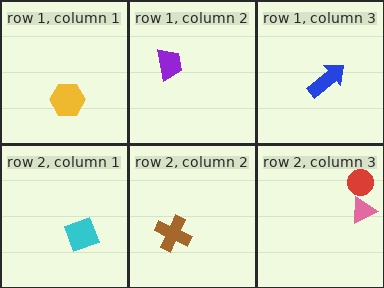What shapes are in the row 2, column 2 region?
The brown cross.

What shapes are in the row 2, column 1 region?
The cyan diamond.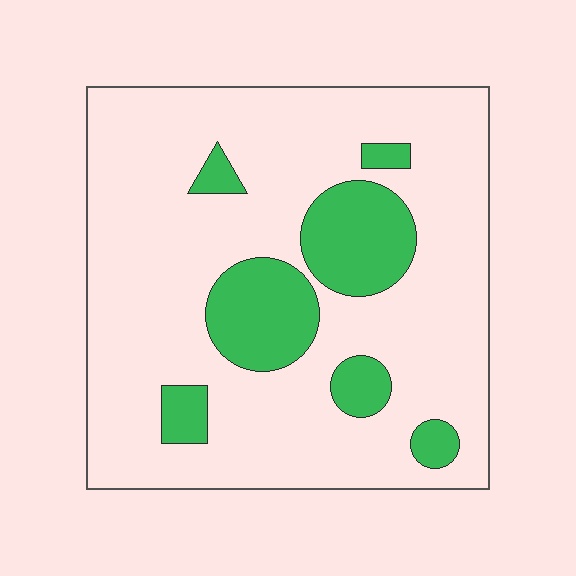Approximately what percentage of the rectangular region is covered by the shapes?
Approximately 20%.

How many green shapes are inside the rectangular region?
7.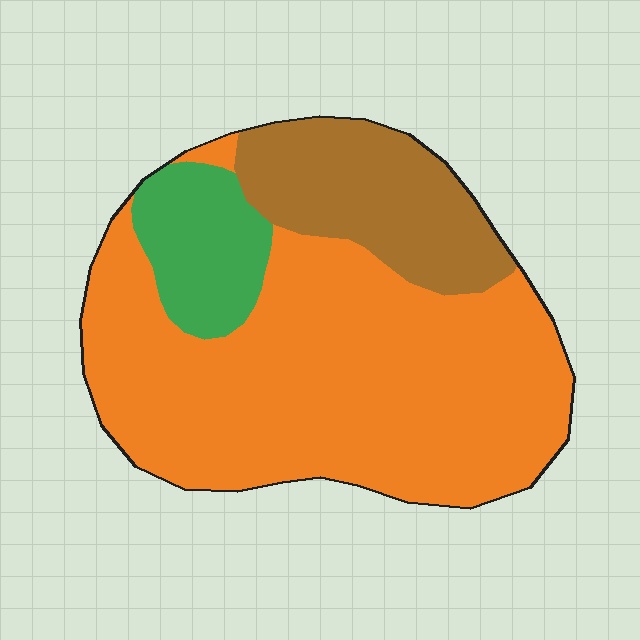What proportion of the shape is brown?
Brown takes up about one fifth (1/5) of the shape.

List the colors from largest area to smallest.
From largest to smallest: orange, brown, green.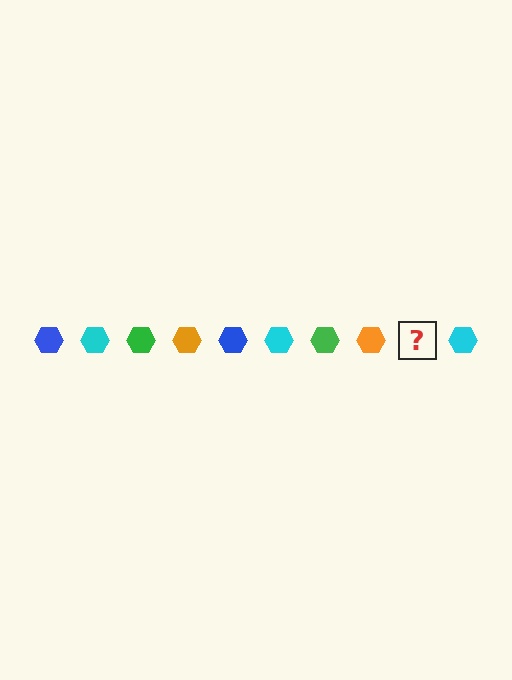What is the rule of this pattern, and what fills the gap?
The rule is that the pattern cycles through blue, cyan, green, orange hexagons. The gap should be filled with a blue hexagon.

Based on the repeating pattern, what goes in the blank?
The blank should be a blue hexagon.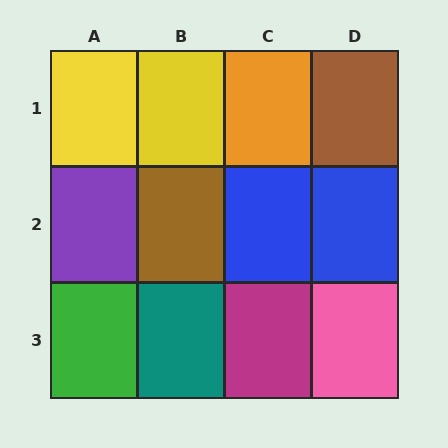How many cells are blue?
2 cells are blue.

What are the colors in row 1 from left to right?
Yellow, yellow, orange, brown.